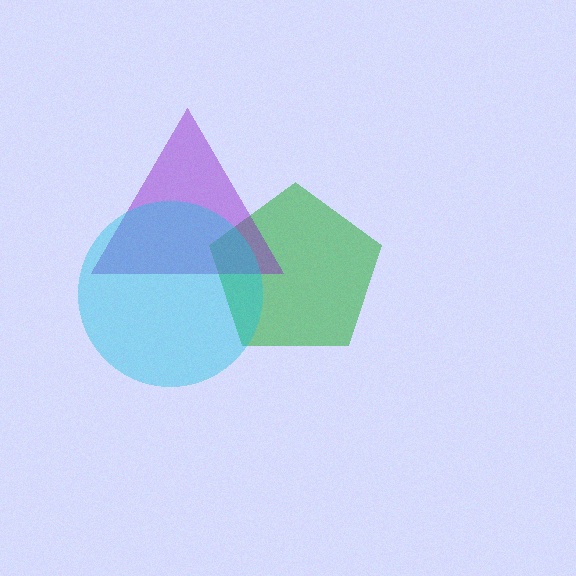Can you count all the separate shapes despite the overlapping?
Yes, there are 3 separate shapes.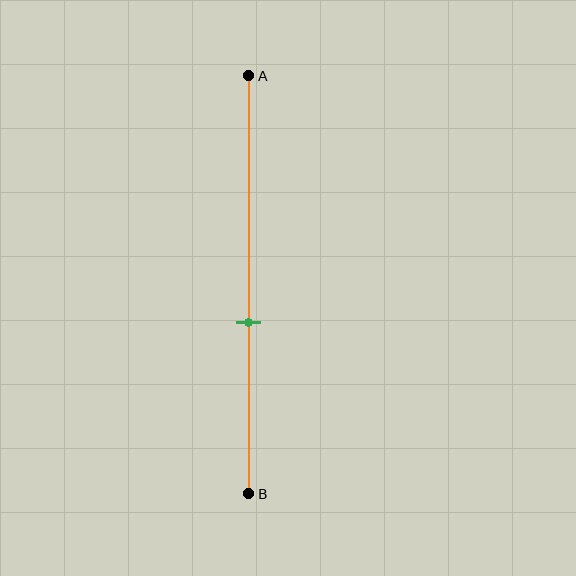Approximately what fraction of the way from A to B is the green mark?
The green mark is approximately 60% of the way from A to B.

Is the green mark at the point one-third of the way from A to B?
No, the mark is at about 60% from A, not at the 33% one-third point.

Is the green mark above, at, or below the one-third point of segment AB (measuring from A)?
The green mark is below the one-third point of segment AB.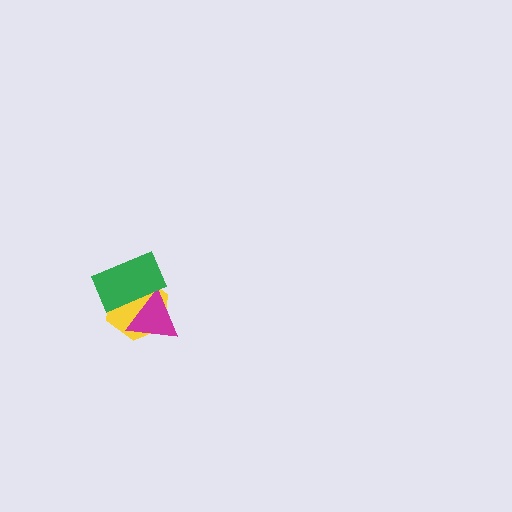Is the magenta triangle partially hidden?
Yes, it is partially covered by another shape.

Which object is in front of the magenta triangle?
The green rectangle is in front of the magenta triangle.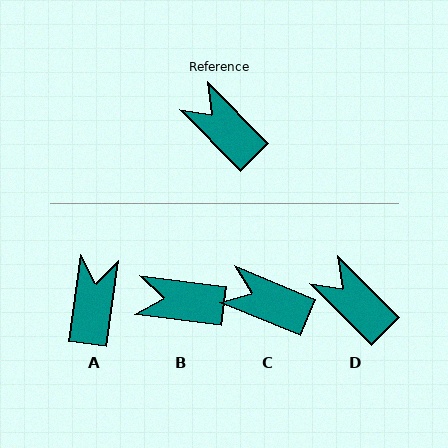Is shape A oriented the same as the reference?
No, it is off by about 52 degrees.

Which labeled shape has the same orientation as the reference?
D.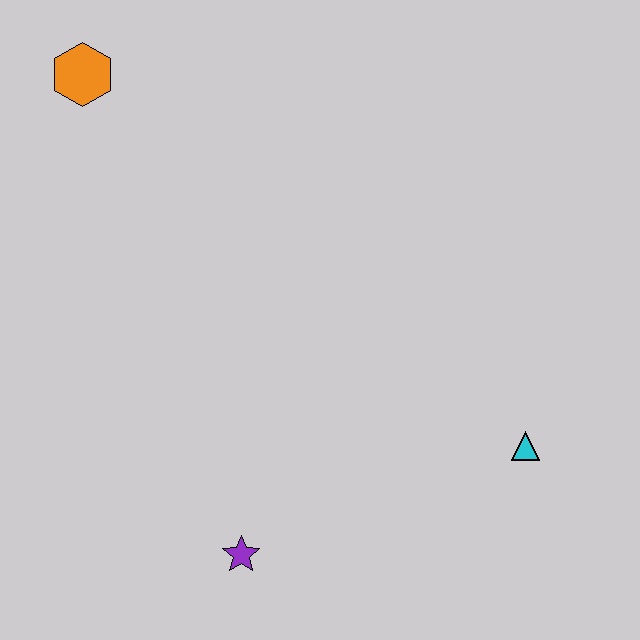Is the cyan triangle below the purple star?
No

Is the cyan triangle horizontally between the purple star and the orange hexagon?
No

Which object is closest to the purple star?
The cyan triangle is closest to the purple star.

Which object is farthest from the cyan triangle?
The orange hexagon is farthest from the cyan triangle.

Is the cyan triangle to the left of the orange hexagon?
No